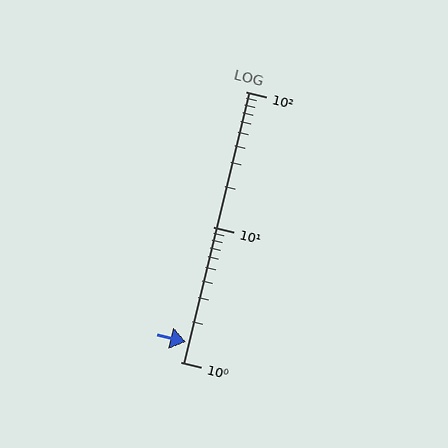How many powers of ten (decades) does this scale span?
The scale spans 2 decades, from 1 to 100.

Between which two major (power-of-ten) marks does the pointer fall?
The pointer is between 1 and 10.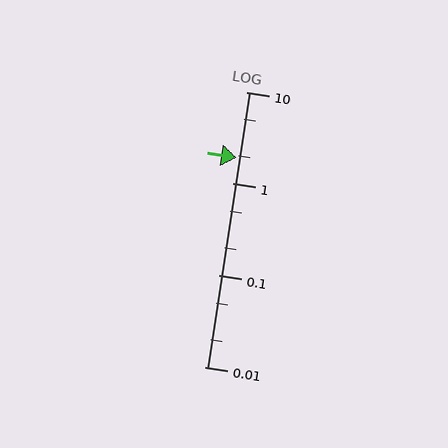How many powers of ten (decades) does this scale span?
The scale spans 3 decades, from 0.01 to 10.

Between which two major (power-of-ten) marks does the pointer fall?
The pointer is between 1 and 10.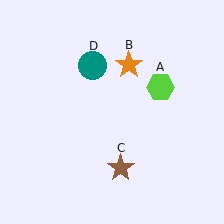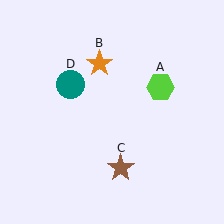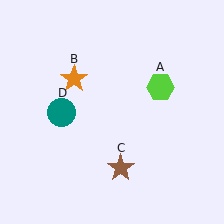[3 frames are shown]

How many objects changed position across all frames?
2 objects changed position: orange star (object B), teal circle (object D).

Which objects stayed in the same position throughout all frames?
Lime hexagon (object A) and brown star (object C) remained stationary.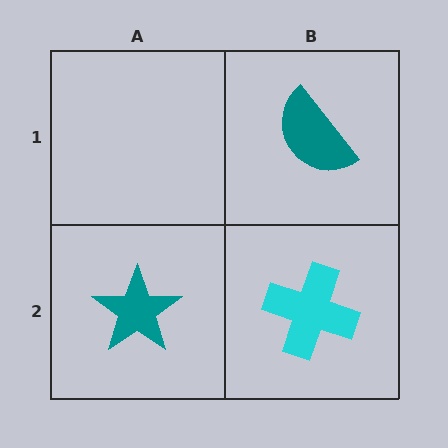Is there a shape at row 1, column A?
No, that cell is empty.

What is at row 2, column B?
A cyan cross.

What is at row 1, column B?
A teal semicircle.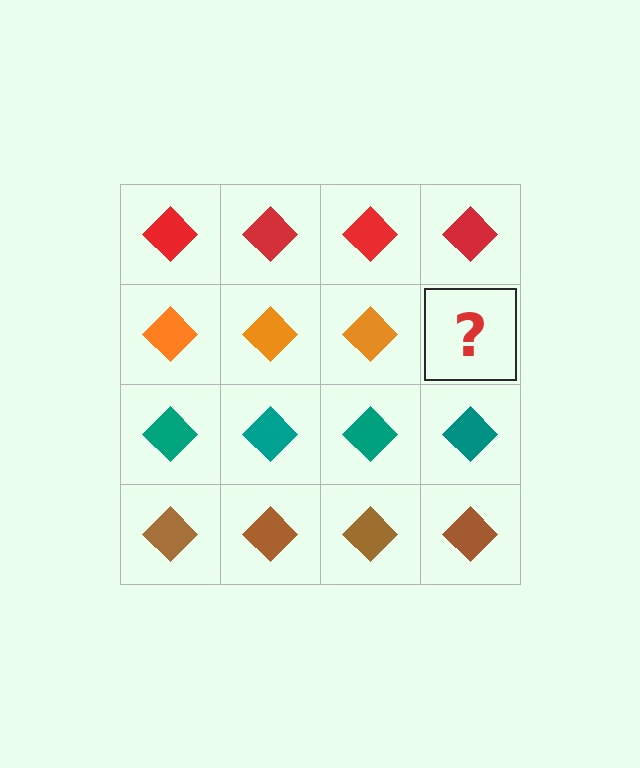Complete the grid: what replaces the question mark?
The question mark should be replaced with an orange diamond.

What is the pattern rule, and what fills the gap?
The rule is that each row has a consistent color. The gap should be filled with an orange diamond.